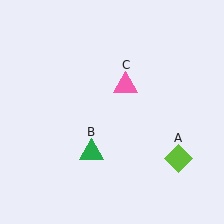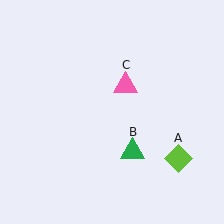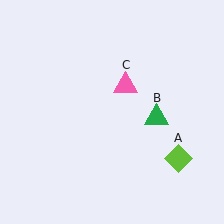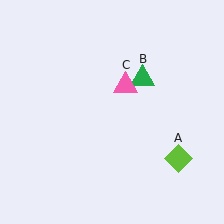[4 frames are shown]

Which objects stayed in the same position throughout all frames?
Lime diamond (object A) and pink triangle (object C) remained stationary.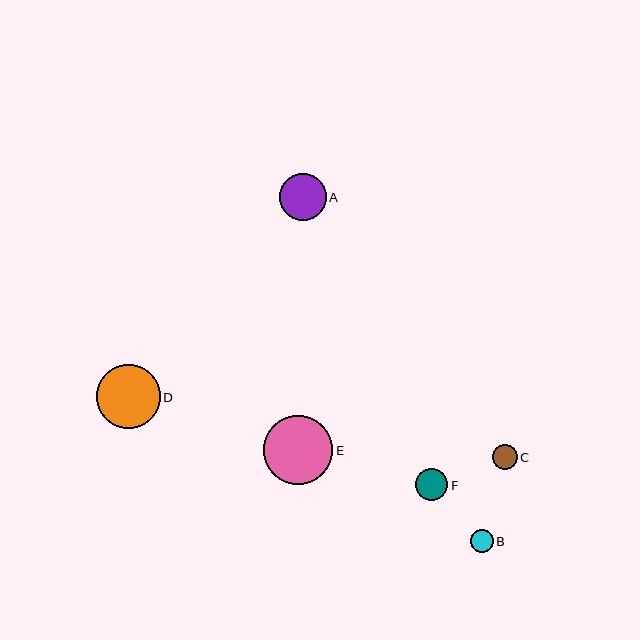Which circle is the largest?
Circle E is the largest with a size of approximately 70 pixels.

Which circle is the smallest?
Circle B is the smallest with a size of approximately 23 pixels.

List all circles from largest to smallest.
From largest to smallest: E, D, A, F, C, B.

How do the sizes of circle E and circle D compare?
Circle E and circle D are approximately the same size.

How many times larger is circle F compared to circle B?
Circle F is approximately 1.4 times the size of circle B.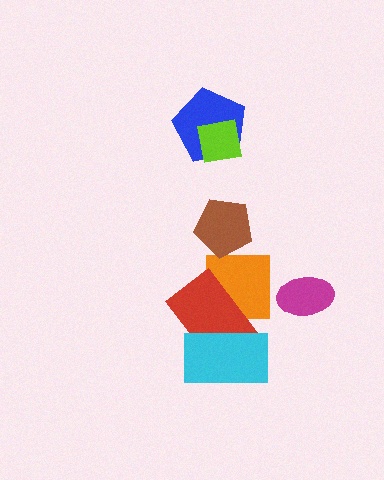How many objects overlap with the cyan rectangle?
1 object overlaps with the cyan rectangle.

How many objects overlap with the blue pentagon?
1 object overlaps with the blue pentagon.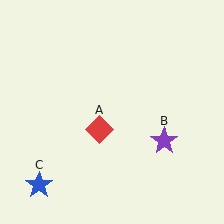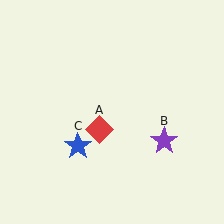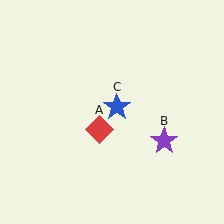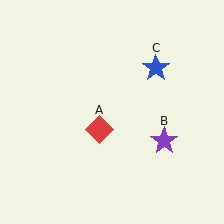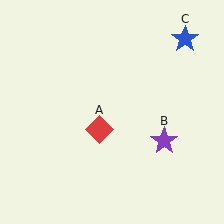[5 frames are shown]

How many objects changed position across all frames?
1 object changed position: blue star (object C).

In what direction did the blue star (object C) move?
The blue star (object C) moved up and to the right.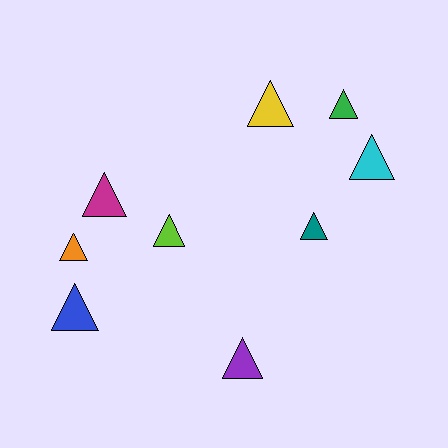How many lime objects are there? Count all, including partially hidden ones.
There is 1 lime object.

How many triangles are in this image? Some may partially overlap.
There are 9 triangles.